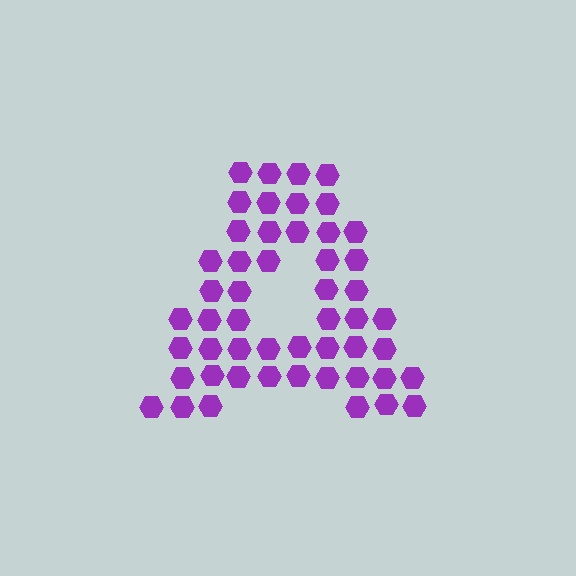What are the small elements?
The small elements are hexagons.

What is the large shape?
The large shape is the letter A.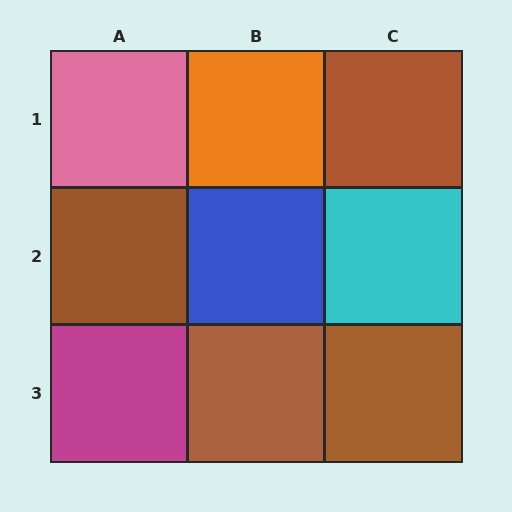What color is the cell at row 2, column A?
Brown.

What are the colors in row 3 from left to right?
Magenta, brown, brown.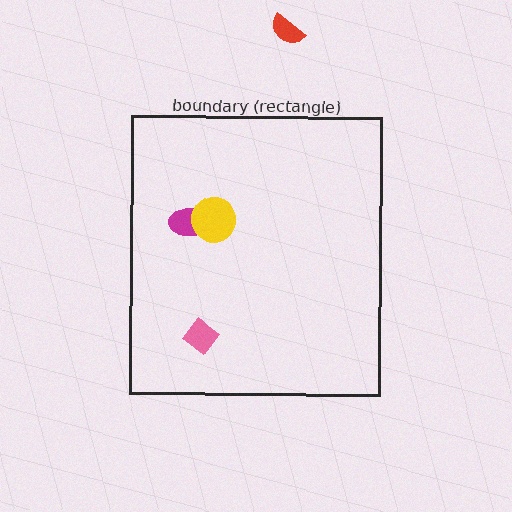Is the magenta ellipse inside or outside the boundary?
Inside.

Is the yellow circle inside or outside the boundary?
Inside.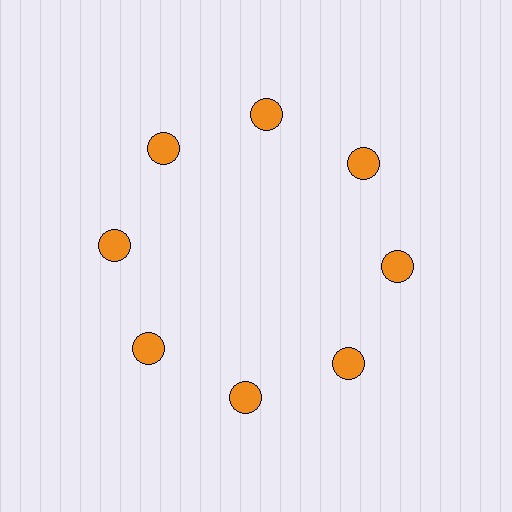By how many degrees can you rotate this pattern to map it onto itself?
The pattern maps onto itself every 45 degrees of rotation.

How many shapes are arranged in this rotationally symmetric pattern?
There are 8 shapes, arranged in 8 groups of 1.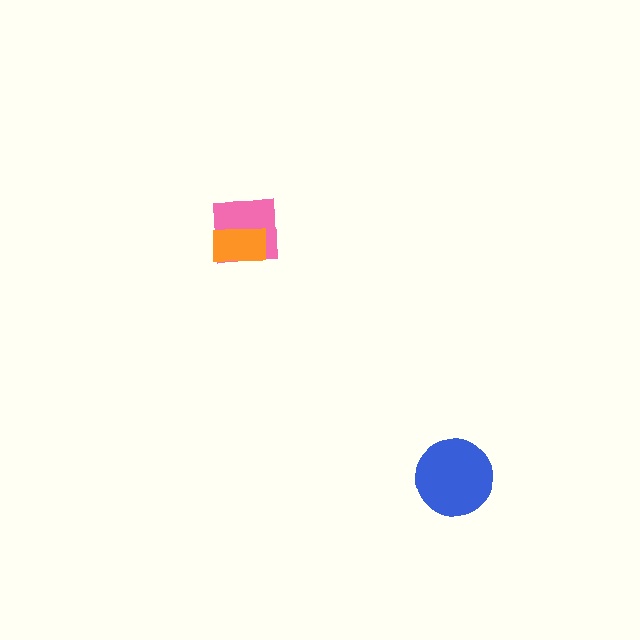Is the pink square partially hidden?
Yes, it is partially covered by another shape.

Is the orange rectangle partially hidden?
No, no other shape covers it.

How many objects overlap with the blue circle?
0 objects overlap with the blue circle.